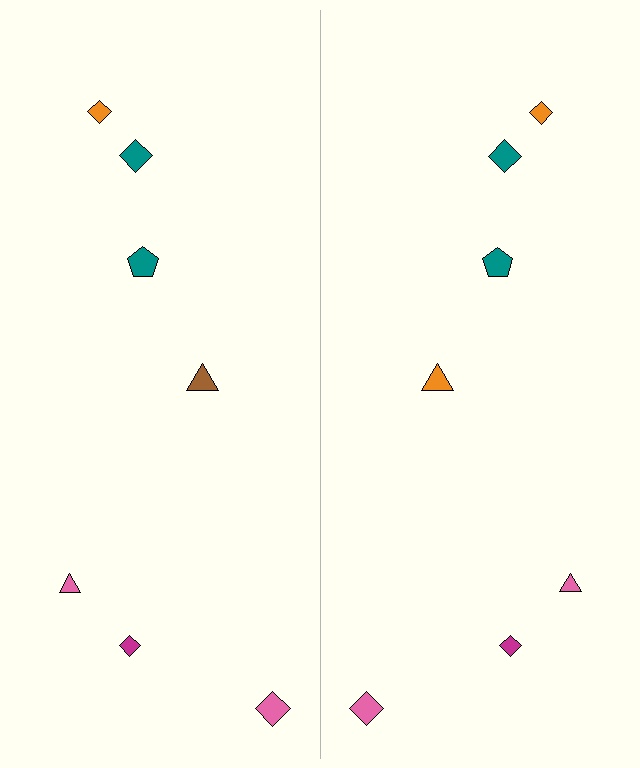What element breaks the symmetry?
The orange triangle on the right side breaks the symmetry — its mirror counterpart is brown.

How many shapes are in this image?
There are 14 shapes in this image.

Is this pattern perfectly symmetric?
No, the pattern is not perfectly symmetric. The orange triangle on the right side breaks the symmetry — its mirror counterpart is brown.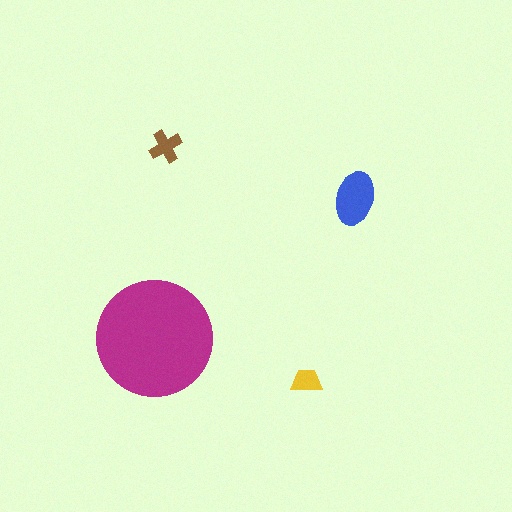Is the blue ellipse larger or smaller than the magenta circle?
Smaller.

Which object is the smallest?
The yellow trapezoid.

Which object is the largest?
The magenta circle.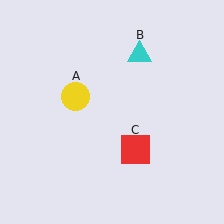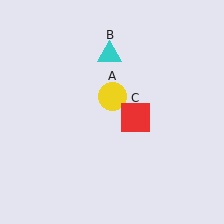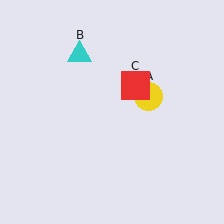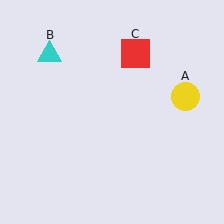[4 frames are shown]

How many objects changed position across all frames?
3 objects changed position: yellow circle (object A), cyan triangle (object B), red square (object C).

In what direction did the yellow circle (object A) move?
The yellow circle (object A) moved right.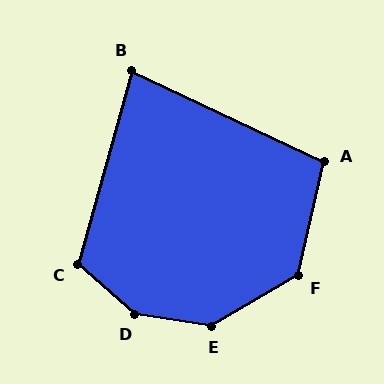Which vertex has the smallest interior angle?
B, at approximately 80 degrees.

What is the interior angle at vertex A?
Approximately 103 degrees (obtuse).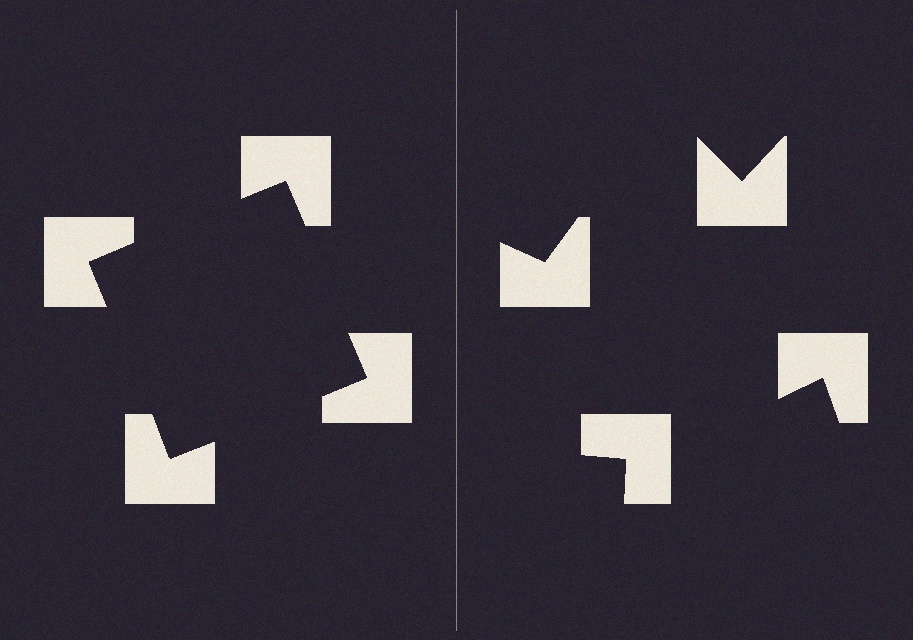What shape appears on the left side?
An illusory square.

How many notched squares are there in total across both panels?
8 — 4 on each side.